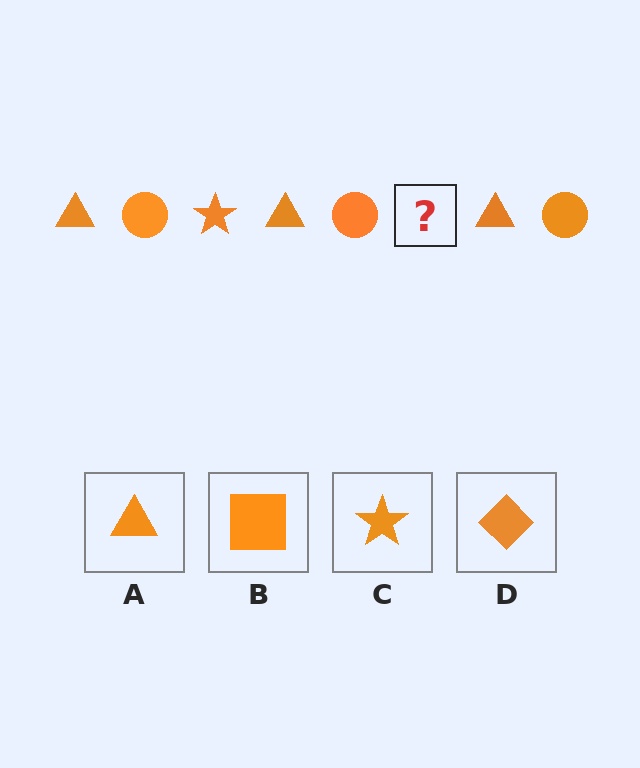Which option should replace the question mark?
Option C.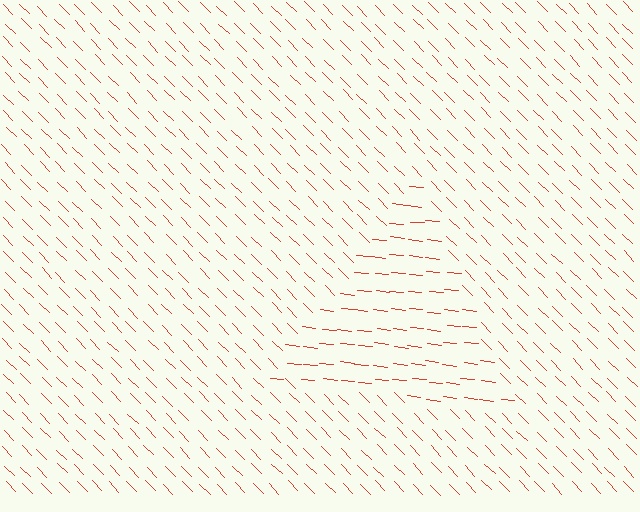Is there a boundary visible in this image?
Yes, there is a texture boundary formed by a change in line orientation.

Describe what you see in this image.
The image is filled with small red line segments. A triangle region in the image has lines oriented differently from the surrounding lines, creating a visible texture boundary.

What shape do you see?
I see a triangle.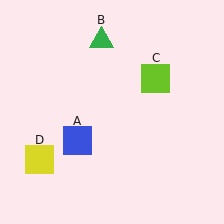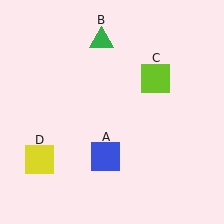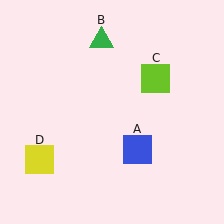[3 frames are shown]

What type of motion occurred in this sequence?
The blue square (object A) rotated counterclockwise around the center of the scene.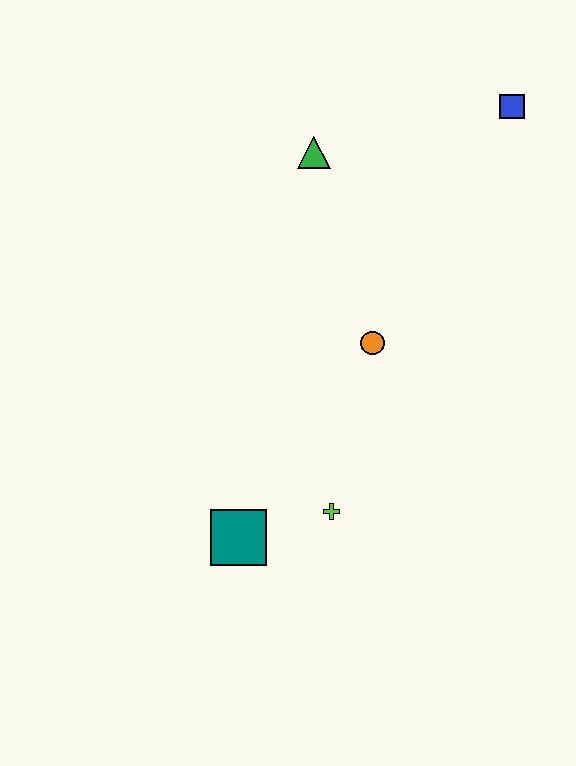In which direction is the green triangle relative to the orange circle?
The green triangle is above the orange circle.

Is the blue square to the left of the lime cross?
No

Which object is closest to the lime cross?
The teal square is closest to the lime cross.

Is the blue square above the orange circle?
Yes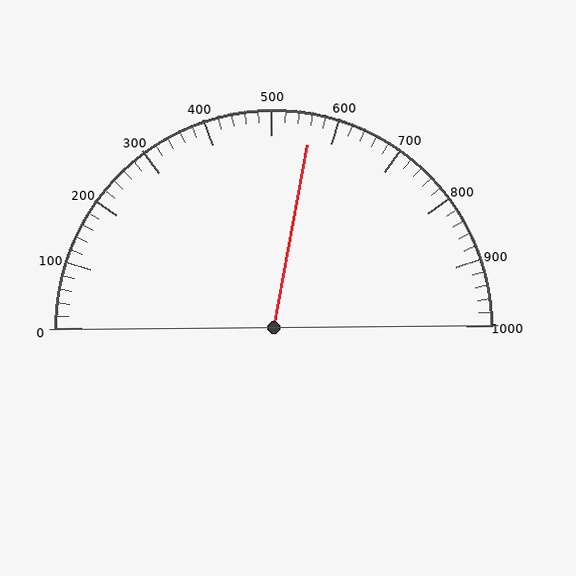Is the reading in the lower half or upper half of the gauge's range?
The reading is in the upper half of the range (0 to 1000).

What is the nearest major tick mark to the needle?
The nearest major tick mark is 600.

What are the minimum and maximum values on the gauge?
The gauge ranges from 0 to 1000.